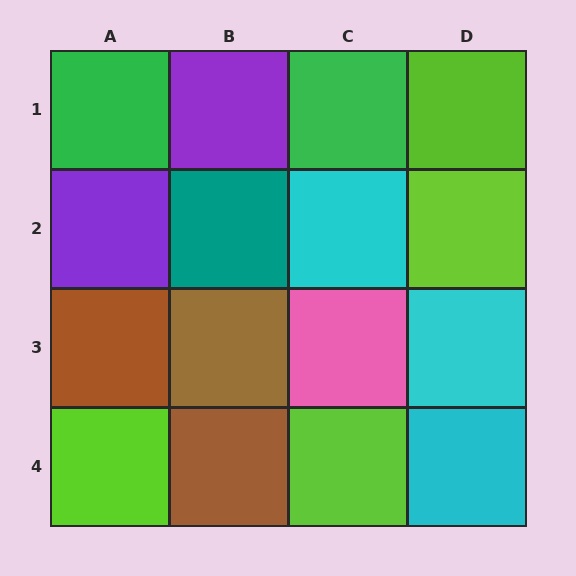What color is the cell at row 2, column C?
Cyan.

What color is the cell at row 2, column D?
Lime.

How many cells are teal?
1 cell is teal.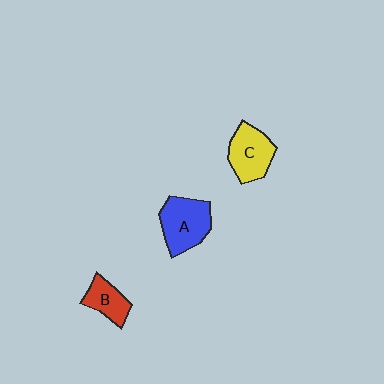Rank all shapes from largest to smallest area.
From largest to smallest: A (blue), C (yellow), B (red).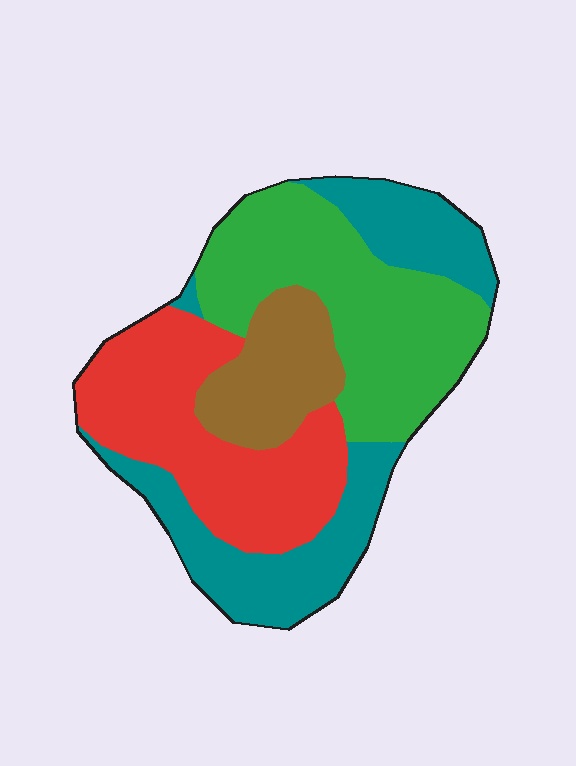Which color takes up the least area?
Brown, at roughly 15%.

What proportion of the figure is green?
Green covers roughly 30% of the figure.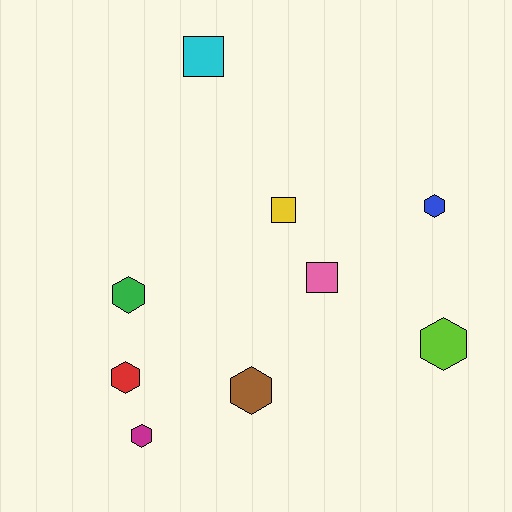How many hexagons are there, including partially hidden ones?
There are 6 hexagons.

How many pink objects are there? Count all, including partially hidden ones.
There is 1 pink object.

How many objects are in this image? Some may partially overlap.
There are 9 objects.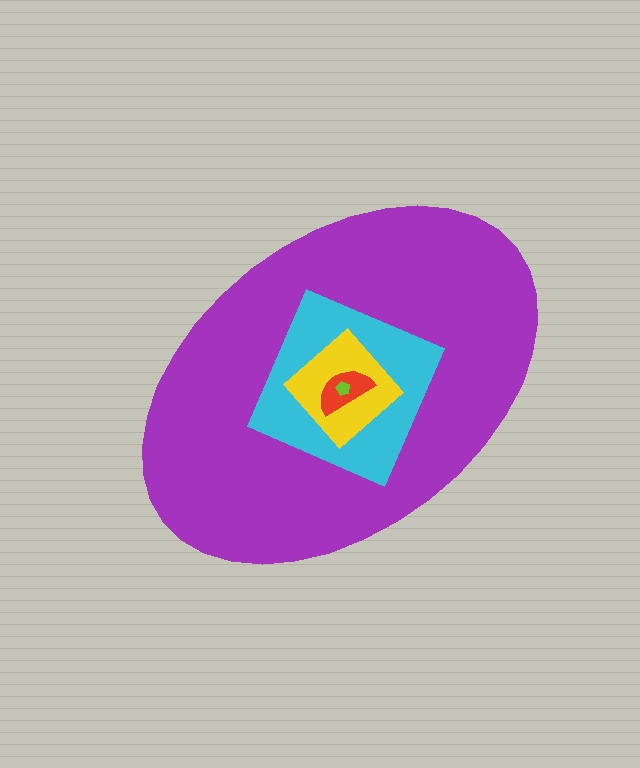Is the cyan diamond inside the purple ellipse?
Yes.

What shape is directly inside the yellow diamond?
The red semicircle.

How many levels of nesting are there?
5.